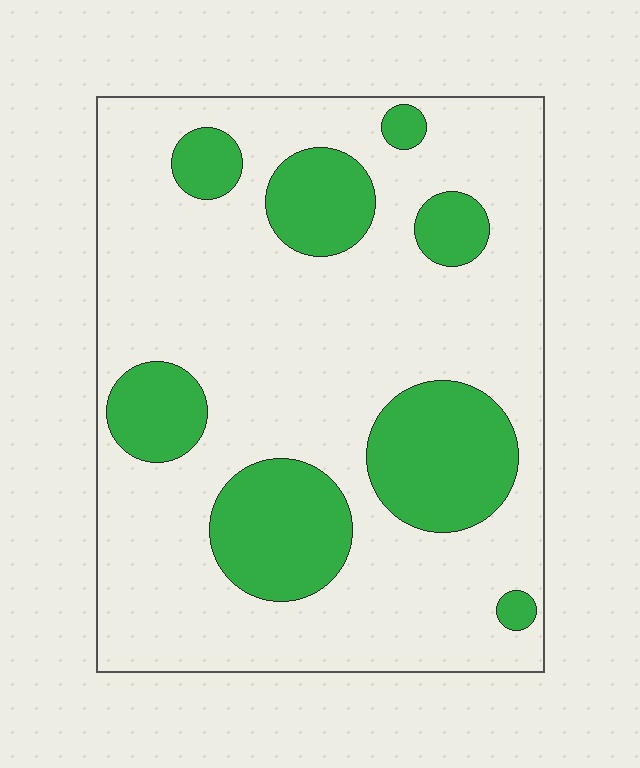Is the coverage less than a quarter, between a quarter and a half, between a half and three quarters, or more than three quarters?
Less than a quarter.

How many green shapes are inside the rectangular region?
8.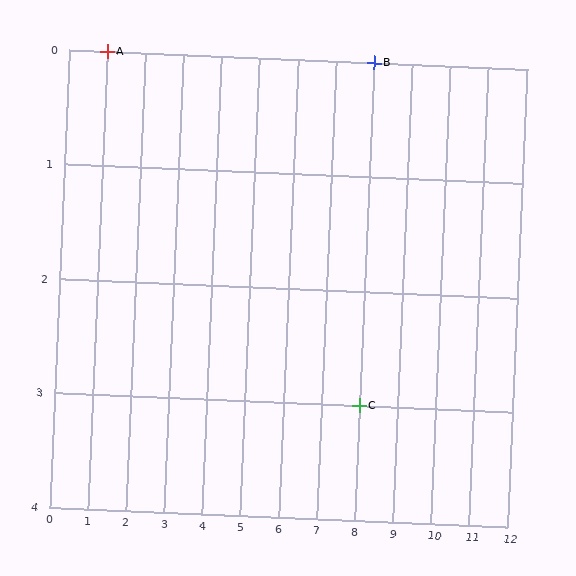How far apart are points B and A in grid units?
Points B and A are 7 columns apart.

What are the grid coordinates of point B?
Point B is at grid coordinates (8, 0).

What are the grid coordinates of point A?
Point A is at grid coordinates (1, 0).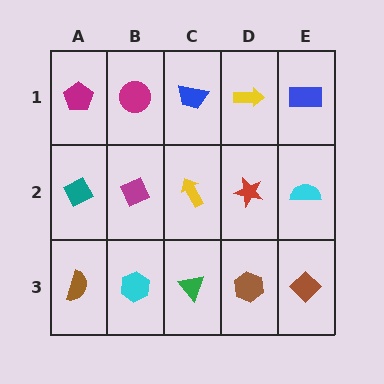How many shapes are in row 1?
5 shapes.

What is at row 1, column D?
A yellow arrow.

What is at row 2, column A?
A teal diamond.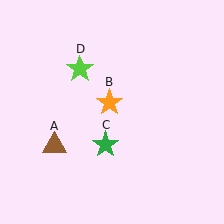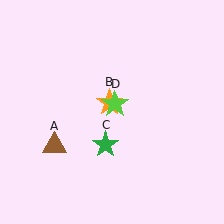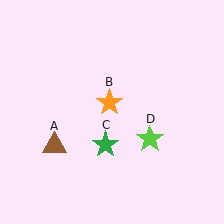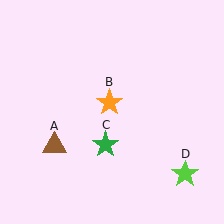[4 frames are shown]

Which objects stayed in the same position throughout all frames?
Brown triangle (object A) and orange star (object B) and green star (object C) remained stationary.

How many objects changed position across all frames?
1 object changed position: lime star (object D).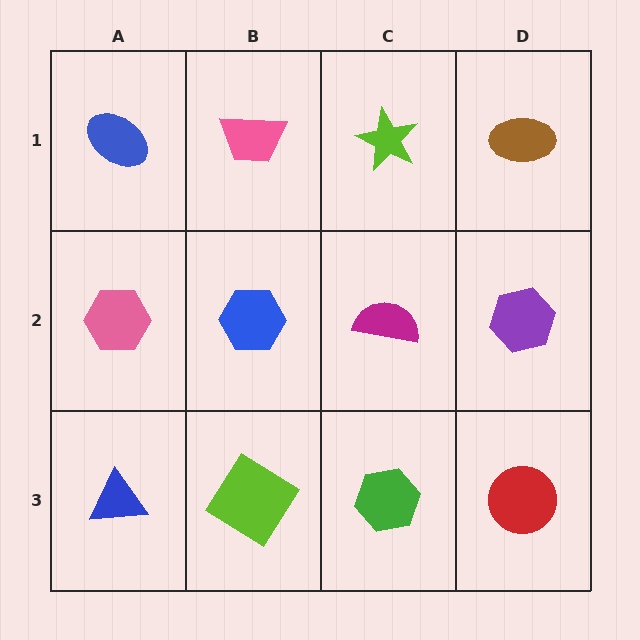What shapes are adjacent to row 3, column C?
A magenta semicircle (row 2, column C), a lime diamond (row 3, column B), a red circle (row 3, column D).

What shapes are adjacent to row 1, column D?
A purple hexagon (row 2, column D), a lime star (row 1, column C).